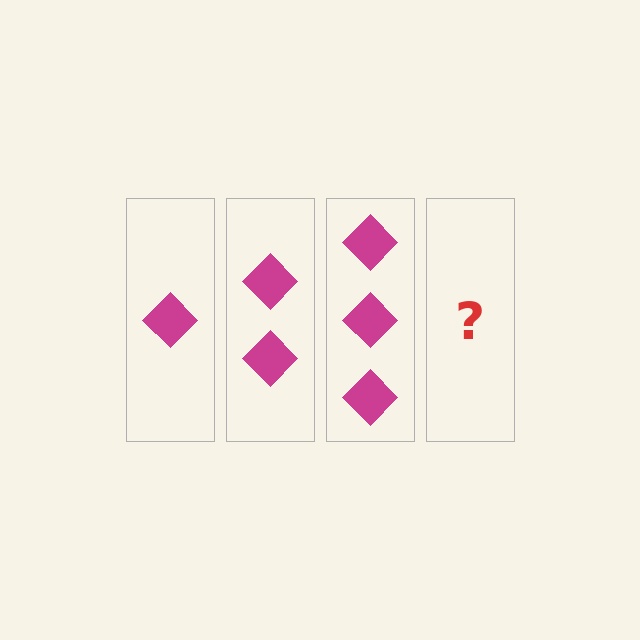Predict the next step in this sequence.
The next step is 4 diamonds.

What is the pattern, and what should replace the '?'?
The pattern is that each step adds one more diamond. The '?' should be 4 diamonds.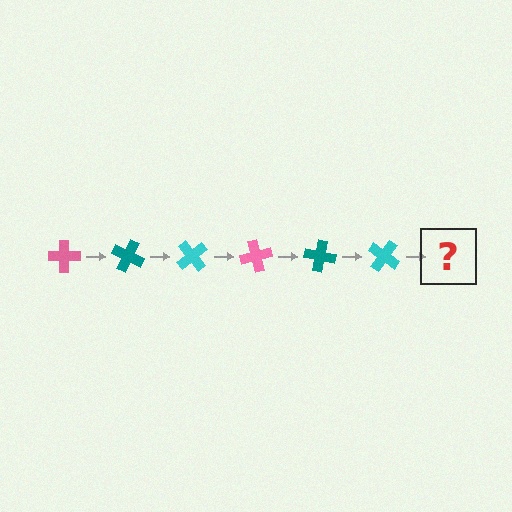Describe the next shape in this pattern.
It should be a pink cross, rotated 150 degrees from the start.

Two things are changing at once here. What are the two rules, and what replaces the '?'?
The two rules are that it rotates 25 degrees each step and the color cycles through pink, teal, and cyan. The '?' should be a pink cross, rotated 150 degrees from the start.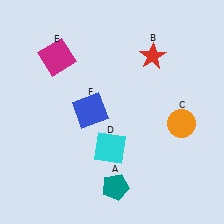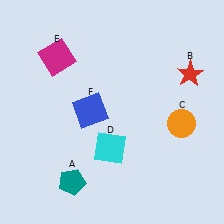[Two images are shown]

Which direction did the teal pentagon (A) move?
The teal pentagon (A) moved left.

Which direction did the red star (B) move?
The red star (B) moved right.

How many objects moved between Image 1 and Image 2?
2 objects moved between the two images.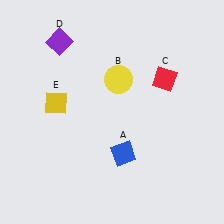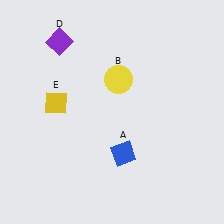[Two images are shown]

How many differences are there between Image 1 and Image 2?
There is 1 difference between the two images.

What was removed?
The red diamond (C) was removed in Image 2.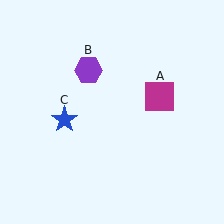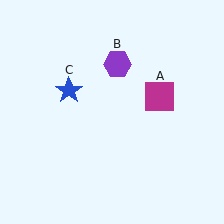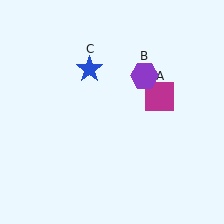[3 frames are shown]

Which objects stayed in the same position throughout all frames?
Magenta square (object A) remained stationary.